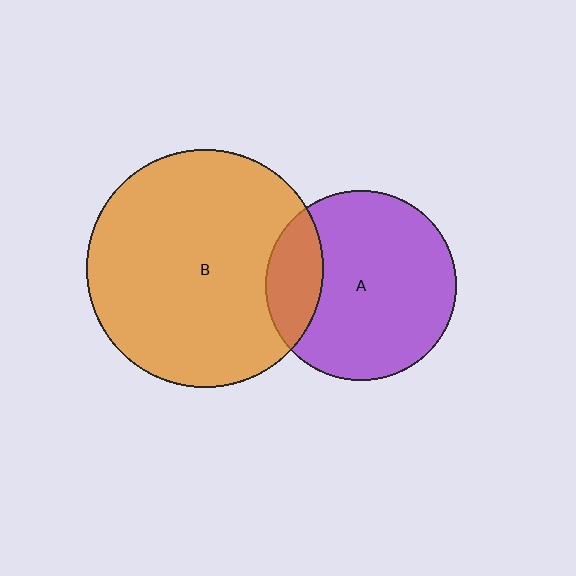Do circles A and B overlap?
Yes.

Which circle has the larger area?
Circle B (orange).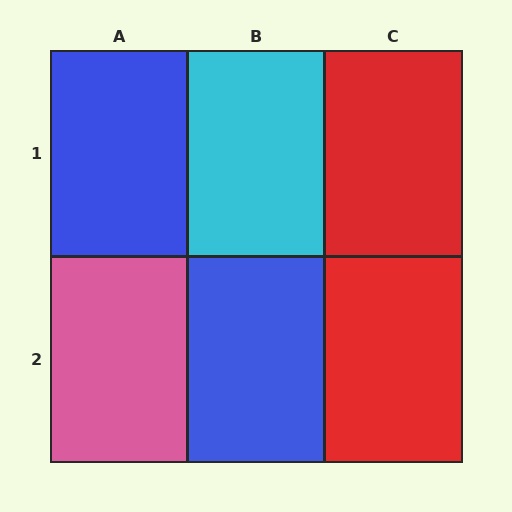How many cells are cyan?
1 cell is cyan.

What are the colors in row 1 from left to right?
Blue, cyan, red.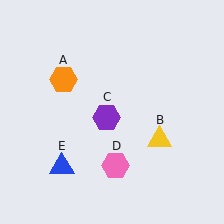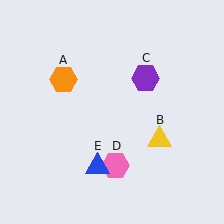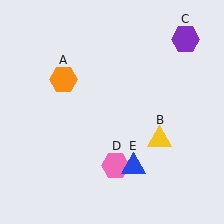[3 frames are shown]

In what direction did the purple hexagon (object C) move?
The purple hexagon (object C) moved up and to the right.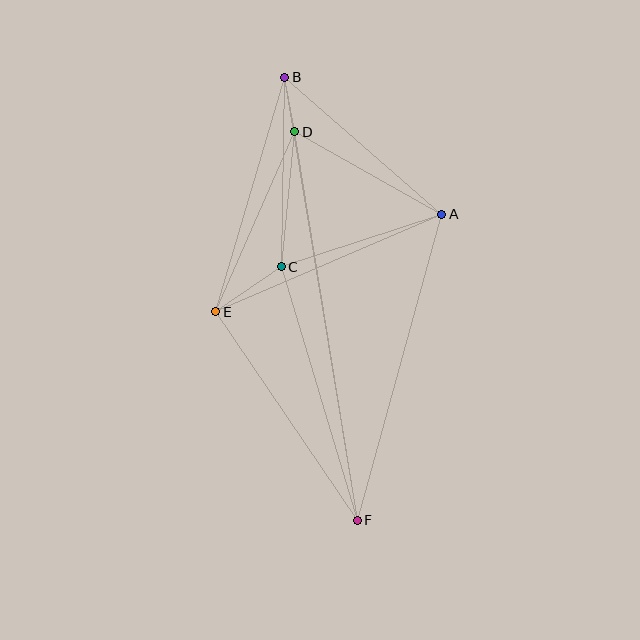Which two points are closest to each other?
Points B and D are closest to each other.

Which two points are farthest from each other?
Points B and F are farthest from each other.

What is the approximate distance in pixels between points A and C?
The distance between A and C is approximately 169 pixels.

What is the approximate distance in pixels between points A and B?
The distance between A and B is approximately 208 pixels.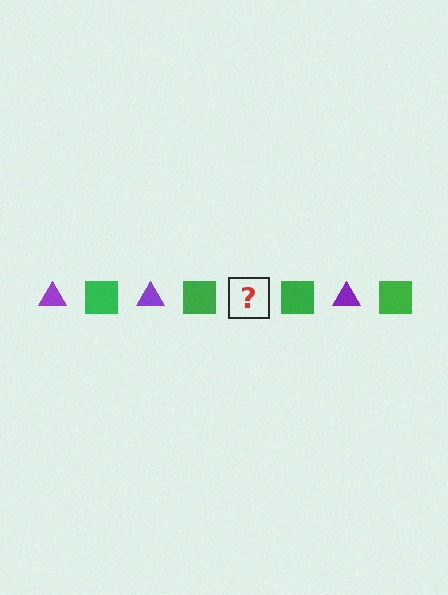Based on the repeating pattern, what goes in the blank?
The blank should be a purple triangle.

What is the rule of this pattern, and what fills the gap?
The rule is that the pattern alternates between purple triangle and green square. The gap should be filled with a purple triangle.